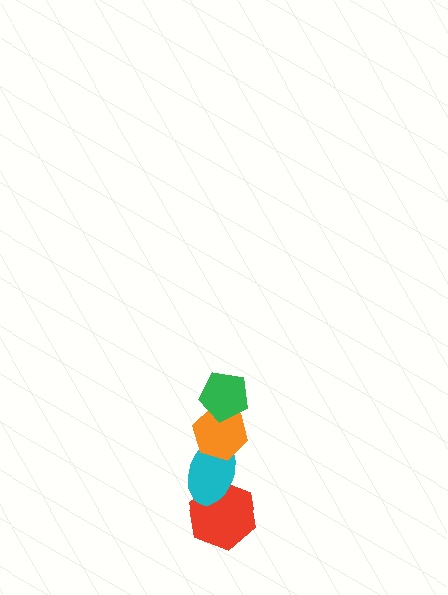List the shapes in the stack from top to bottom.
From top to bottom: the green pentagon, the orange hexagon, the cyan ellipse, the red hexagon.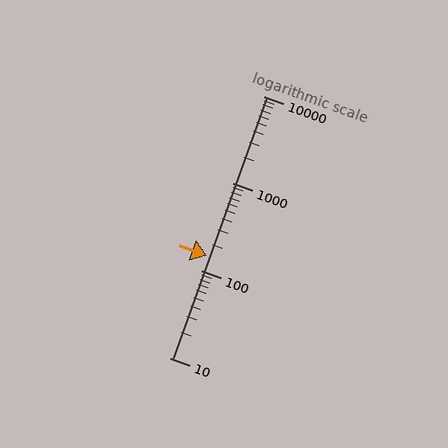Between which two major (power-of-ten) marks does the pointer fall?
The pointer is between 100 and 1000.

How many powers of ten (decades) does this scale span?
The scale spans 3 decades, from 10 to 10000.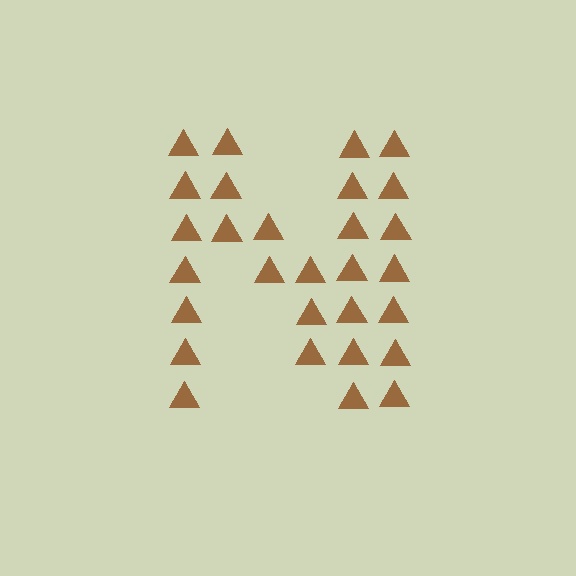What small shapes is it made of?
It is made of small triangles.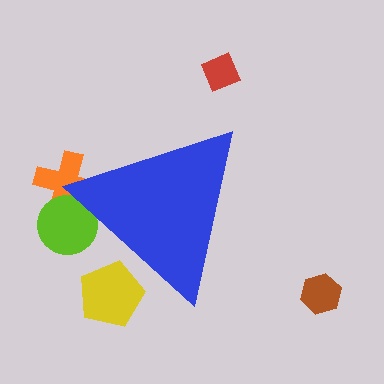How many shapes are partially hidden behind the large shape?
3 shapes are partially hidden.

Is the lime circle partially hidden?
Yes, the lime circle is partially hidden behind the blue triangle.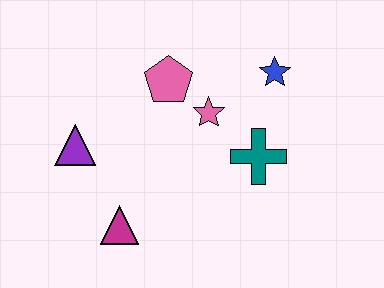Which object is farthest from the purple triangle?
The blue star is farthest from the purple triangle.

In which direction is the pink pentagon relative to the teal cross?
The pink pentagon is to the left of the teal cross.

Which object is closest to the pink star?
The pink pentagon is closest to the pink star.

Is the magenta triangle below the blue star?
Yes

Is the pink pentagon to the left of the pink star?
Yes